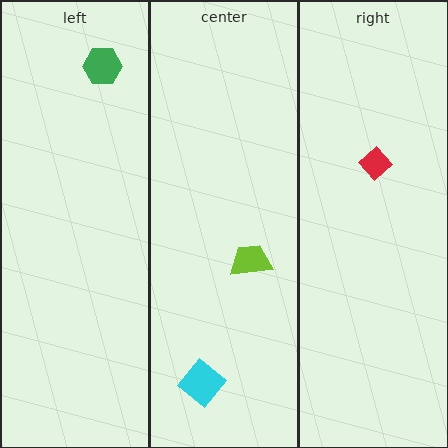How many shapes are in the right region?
1.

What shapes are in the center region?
The lime trapezoid, the cyan diamond.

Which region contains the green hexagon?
The left region.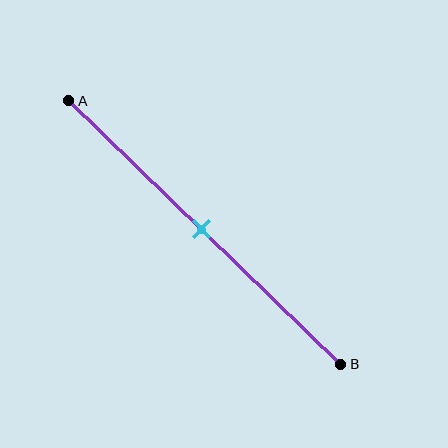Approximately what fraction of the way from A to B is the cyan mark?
The cyan mark is approximately 50% of the way from A to B.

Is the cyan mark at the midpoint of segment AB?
Yes, the mark is approximately at the midpoint.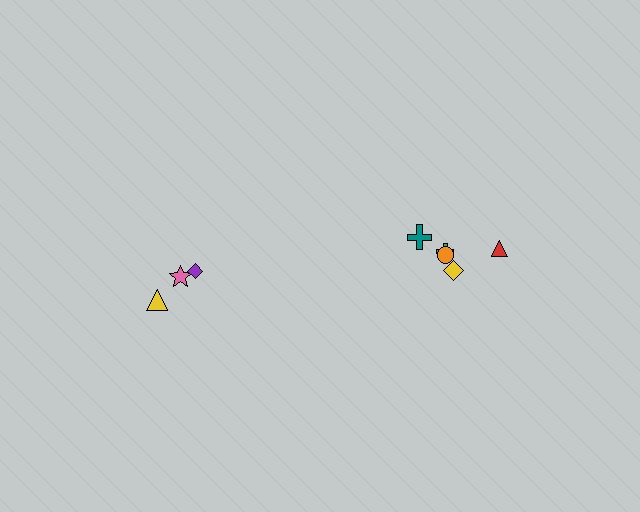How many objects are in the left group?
There are 3 objects.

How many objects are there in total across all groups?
There are 8 objects.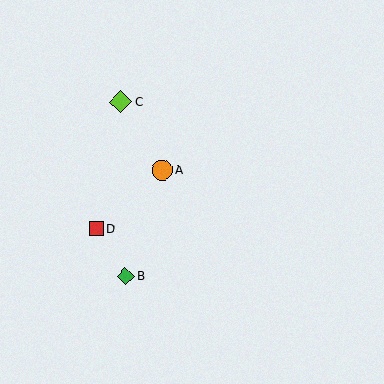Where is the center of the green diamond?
The center of the green diamond is at (125, 276).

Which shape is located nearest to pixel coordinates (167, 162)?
The orange circle (labeled A) at (162, 170) is nearest to that location.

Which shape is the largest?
The lime diamond (labeled C) is the largest.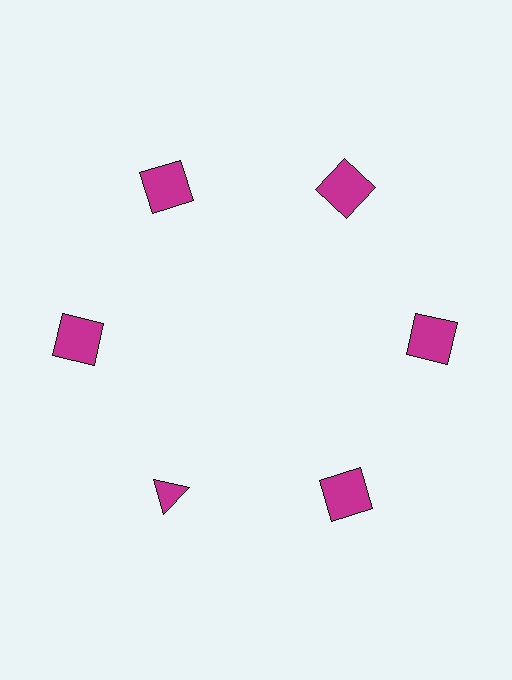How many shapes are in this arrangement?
There are 6 shapes arranged in a ring pattern.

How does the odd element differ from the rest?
It has a different shape: triangle instead of square.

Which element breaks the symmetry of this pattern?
The magenta triangle at roughly the 7 o'clock position breaks the symmetry. All other shapes are magenta squares.